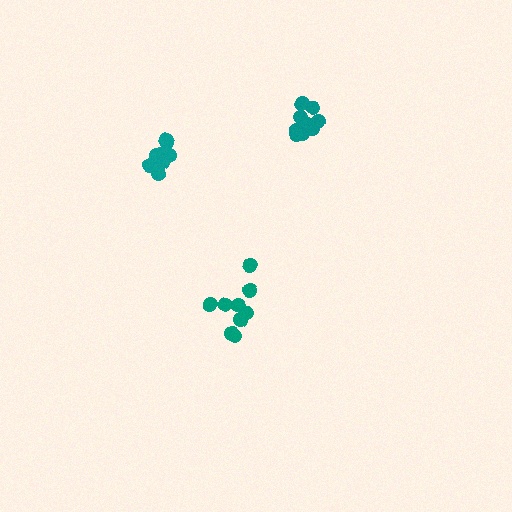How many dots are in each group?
Group 1: 9 dots, Group 2: 9 dots, Group 3: 10 dots (28 total).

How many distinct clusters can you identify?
There are 3 distinct clusters.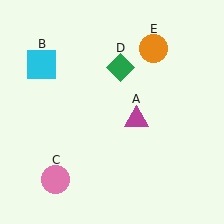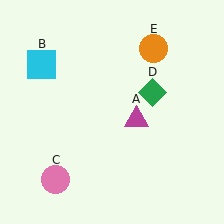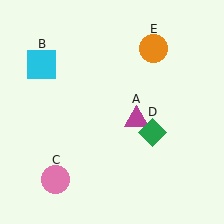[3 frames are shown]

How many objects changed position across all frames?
1 object changed position: green diamond (object D).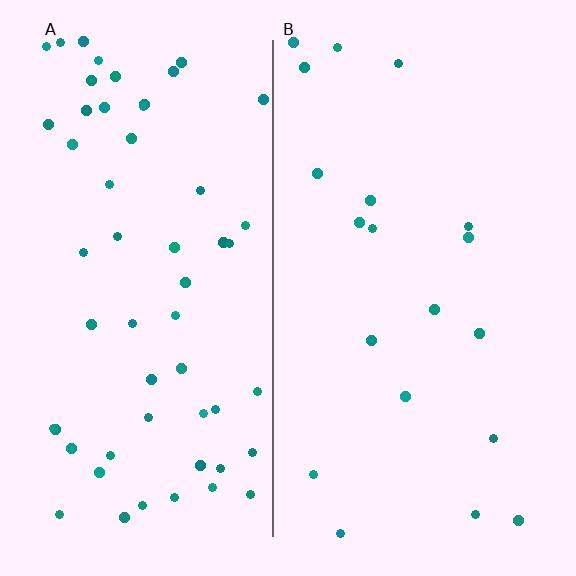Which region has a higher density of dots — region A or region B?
A (the left).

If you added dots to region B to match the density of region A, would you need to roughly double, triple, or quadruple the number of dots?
Approximately triple.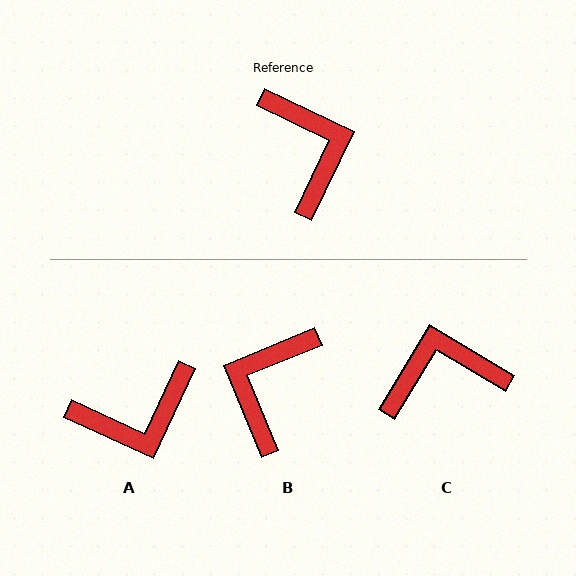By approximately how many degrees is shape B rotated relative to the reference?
Approximately 138 degrees counter-clockwise.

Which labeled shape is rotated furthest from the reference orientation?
B, about 138 degrees away.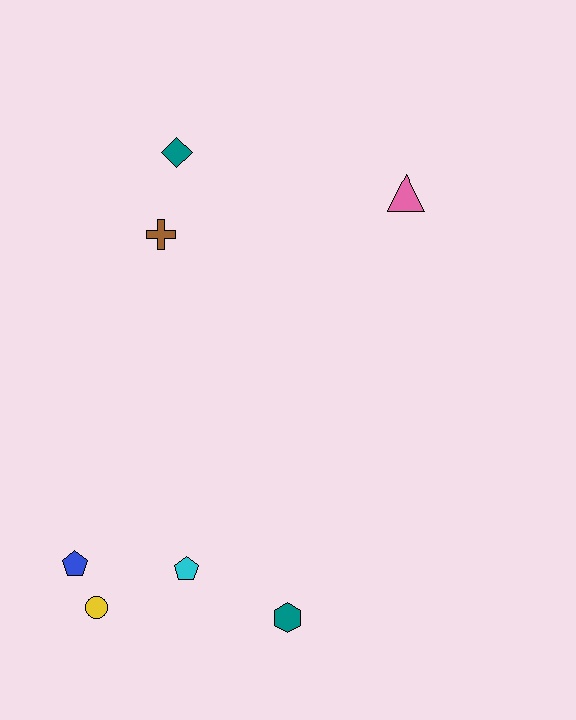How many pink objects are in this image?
There is 1 pink object.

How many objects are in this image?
There are 7 objects.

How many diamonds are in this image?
There is 1 diamond.